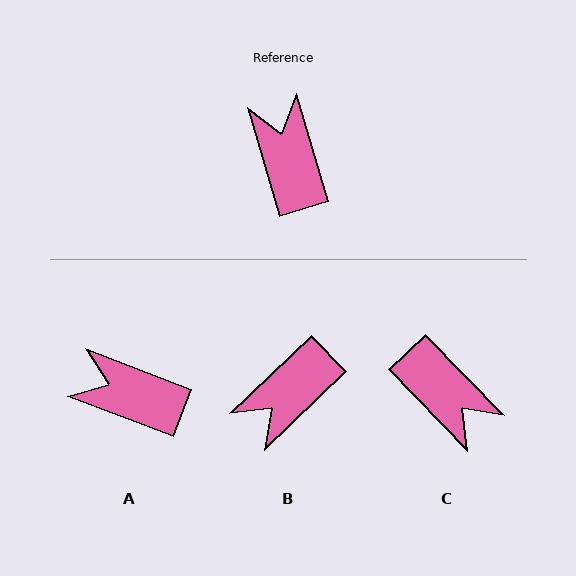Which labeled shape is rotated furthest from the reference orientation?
C, about 152 degrees away.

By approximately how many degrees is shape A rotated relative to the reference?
Approximately 53 degrees counter-clockwise.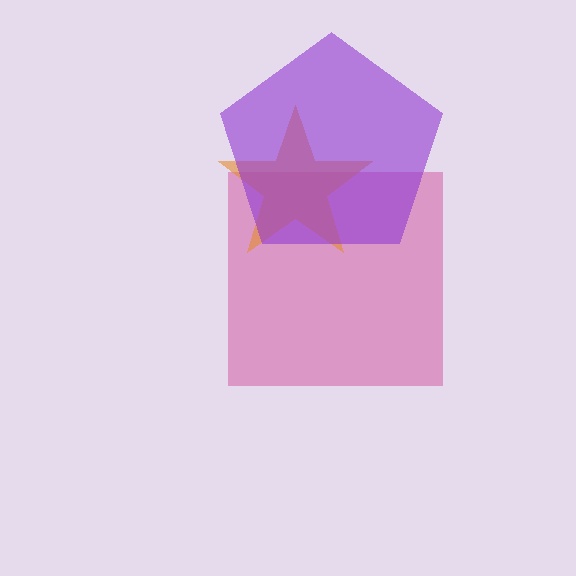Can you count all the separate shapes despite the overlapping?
Yes, there are 3 separate shapes.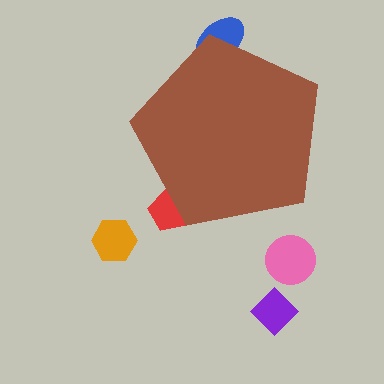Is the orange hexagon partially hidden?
No, the orange hexagon is fully visible.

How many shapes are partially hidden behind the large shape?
2 shapes are partially hidden.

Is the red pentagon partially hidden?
Yes, the red pentagon is partially hidden behind the brown pentagon.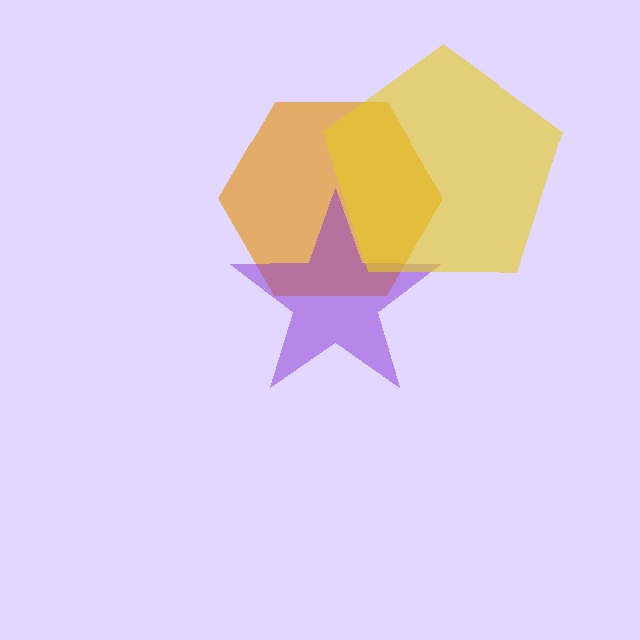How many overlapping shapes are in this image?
There are 3 overlapping shapes in the image.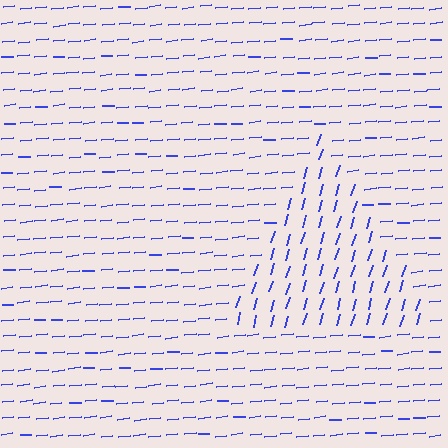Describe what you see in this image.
The image is filled with small blue line segments. A triangle region in the image has lines oriented differently from the surrounding lines, creating a visible texture boundary.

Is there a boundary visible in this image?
Yes, there is a texture boundary formed by a change in line orientation.